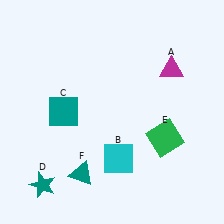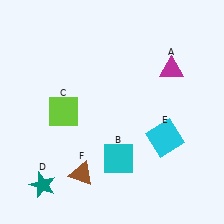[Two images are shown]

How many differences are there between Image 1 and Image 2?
There are 3 differences between the two images.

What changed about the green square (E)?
In Image 1, E is green. In Image 2, it changed to cyan.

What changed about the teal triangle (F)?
In Image 1, F is teal. In Image 2, it changed to brown.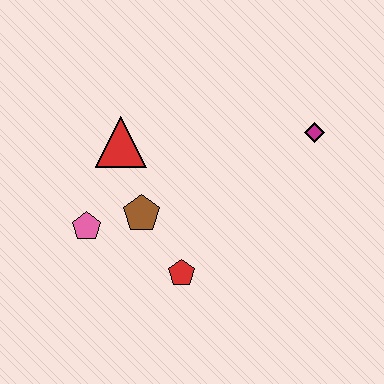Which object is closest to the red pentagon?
The brown pentagon is closest to the red pentagon.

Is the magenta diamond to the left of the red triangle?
No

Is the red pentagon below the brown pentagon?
Yes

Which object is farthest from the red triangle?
The magenta diamond is farthest from the red triangle.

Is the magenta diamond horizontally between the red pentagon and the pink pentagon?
No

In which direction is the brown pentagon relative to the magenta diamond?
The brown pentagon is to the left of the magenta diamond.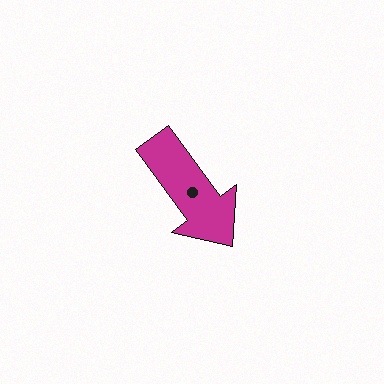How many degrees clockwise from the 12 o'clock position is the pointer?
Approximately 144 degrees.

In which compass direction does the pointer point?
Southeast.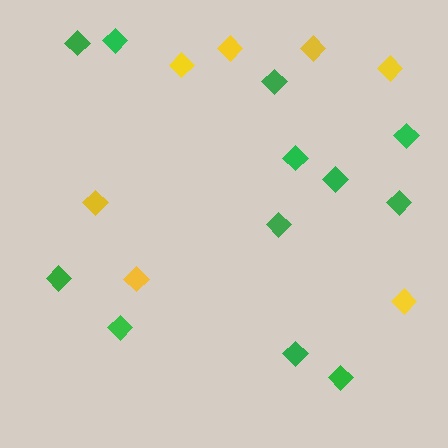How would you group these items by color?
There are 2 groups: one group of green diamonds (12) and one group of yellow diamonds (7).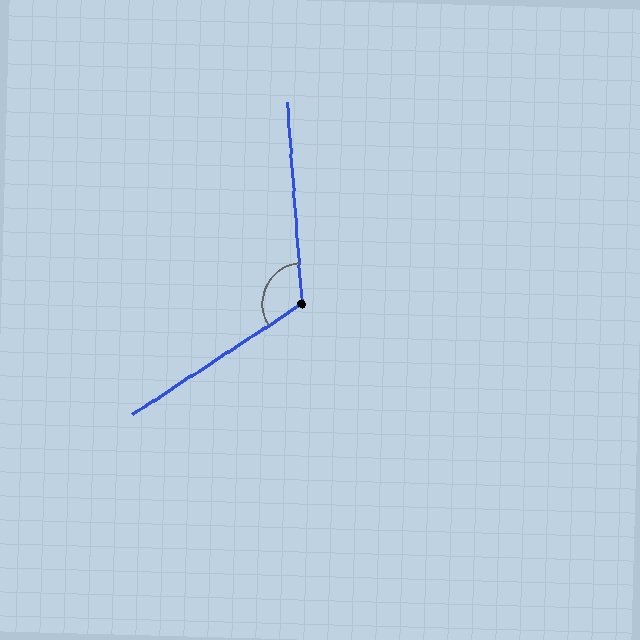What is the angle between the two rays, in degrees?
Approximately 119 degrees.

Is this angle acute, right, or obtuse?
It is obtuse.